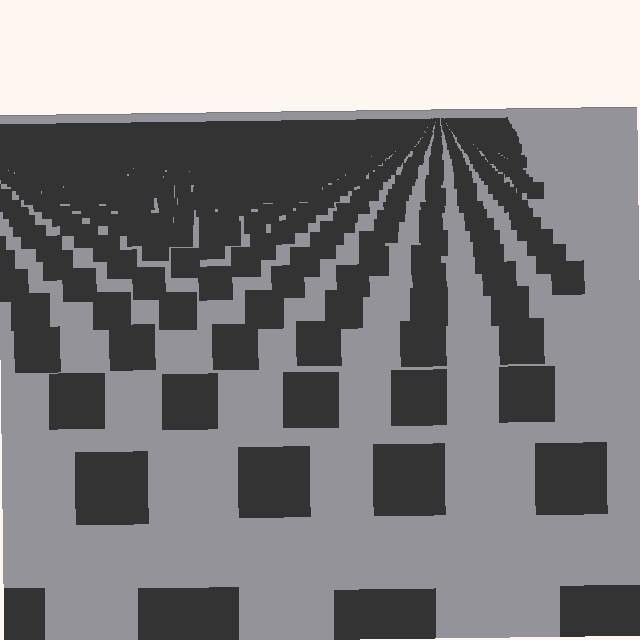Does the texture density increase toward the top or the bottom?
Density increases toward the top.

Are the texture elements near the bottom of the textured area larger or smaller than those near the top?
Larger. Near the bottom, elements are closer to the viewer and appear at a bigger on-screen size.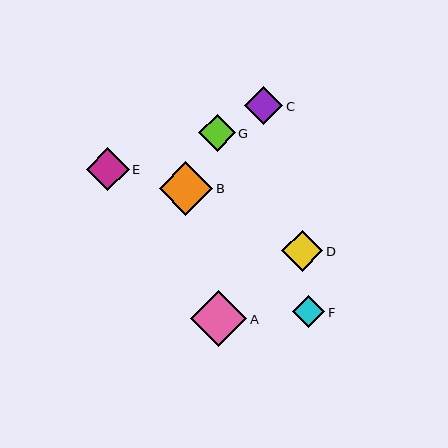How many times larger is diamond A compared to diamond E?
Diamond A is approximately 1.3 times the size of diamond E.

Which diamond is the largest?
Diamond A is the largest with a size of approximately 56 pixels.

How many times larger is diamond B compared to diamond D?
Diamond B is approximately 1.3 times the size of diamond D.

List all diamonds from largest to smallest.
From largest to smallest: A, B, E, D, C, G, F.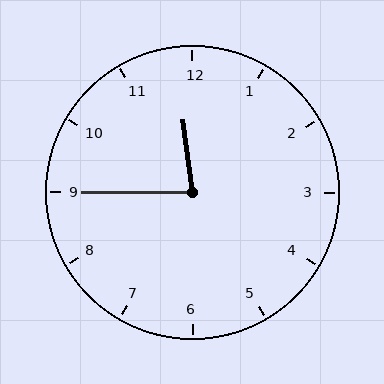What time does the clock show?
11:45.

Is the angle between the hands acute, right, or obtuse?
It is acute.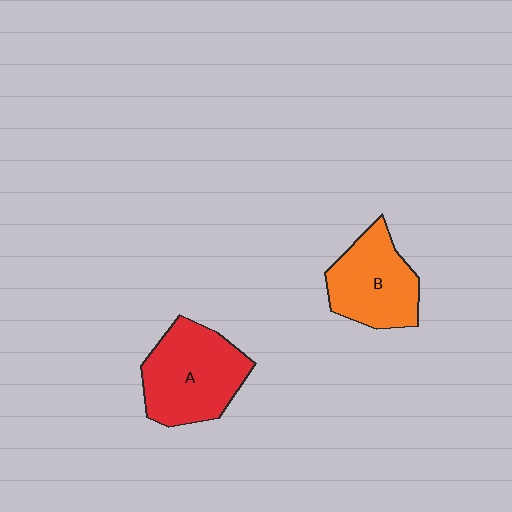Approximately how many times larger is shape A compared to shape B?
Approximately 1.2 times.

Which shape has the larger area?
Shape A (red).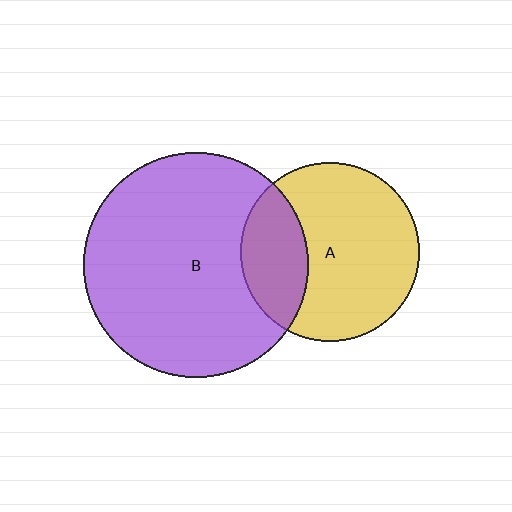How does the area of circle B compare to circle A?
Approximately 1.6 times.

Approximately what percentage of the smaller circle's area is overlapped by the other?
Approximately 30%.